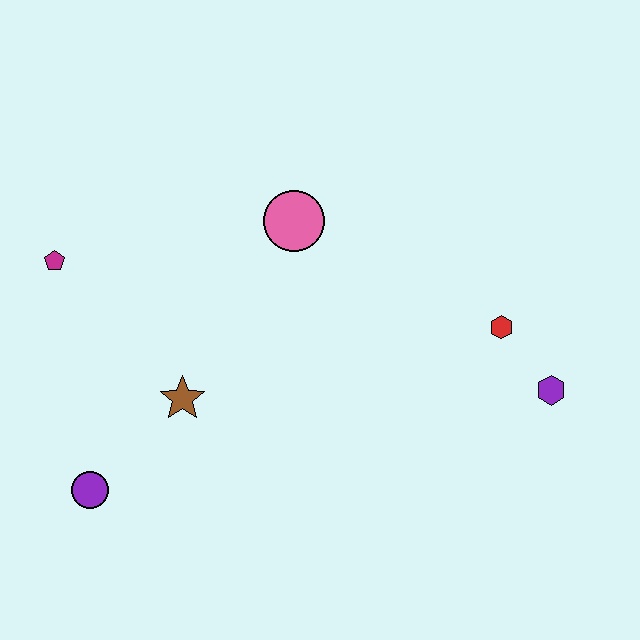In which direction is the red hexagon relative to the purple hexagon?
The red hexagon is above the purple hexagon.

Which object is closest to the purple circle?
The brown star is closest to the purple circle.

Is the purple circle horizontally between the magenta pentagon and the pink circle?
Yes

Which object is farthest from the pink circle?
The purple circle is farthest from the pink circle.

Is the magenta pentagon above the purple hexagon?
Yes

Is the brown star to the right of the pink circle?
No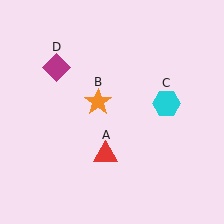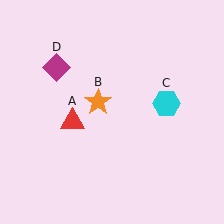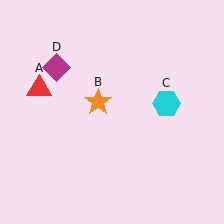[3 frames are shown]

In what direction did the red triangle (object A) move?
The red triangle (object A) moved up and to the left.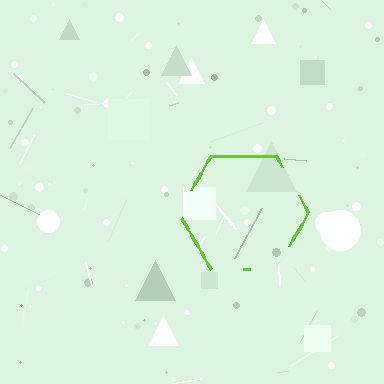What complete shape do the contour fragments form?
The contour fragments form a hexagon.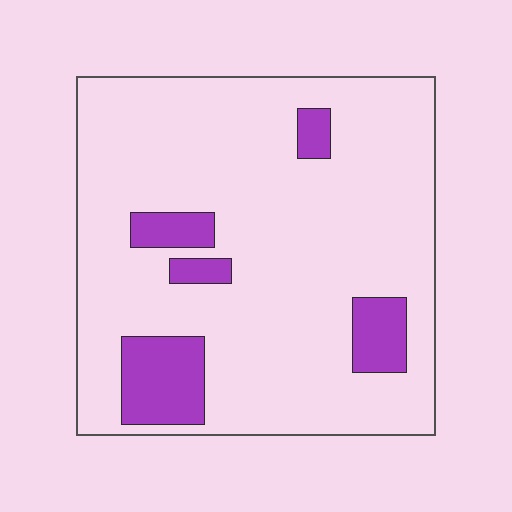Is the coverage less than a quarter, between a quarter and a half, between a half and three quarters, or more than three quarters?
Less than a quarter.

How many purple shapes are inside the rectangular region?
5.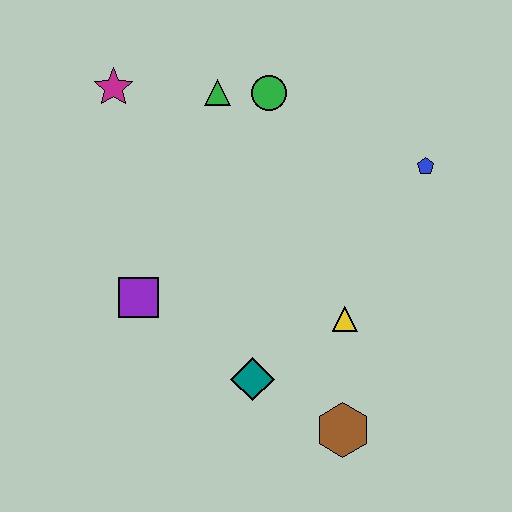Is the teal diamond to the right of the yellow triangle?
No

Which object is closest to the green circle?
The green triangle is closest to the green circle.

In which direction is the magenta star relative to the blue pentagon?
The magenta star is to the left of the blue pentagon.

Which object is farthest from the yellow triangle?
The magenta star is farthest from the yellow triangle.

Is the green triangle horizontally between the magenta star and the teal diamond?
Yes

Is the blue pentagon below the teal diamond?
No